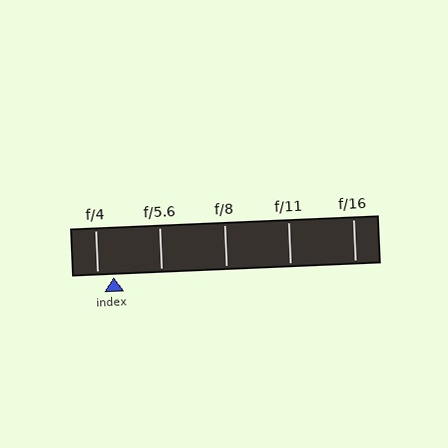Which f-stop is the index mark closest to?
The index mark is closest to f/4.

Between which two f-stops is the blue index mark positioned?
The index mark is between f/4 and f/5.6.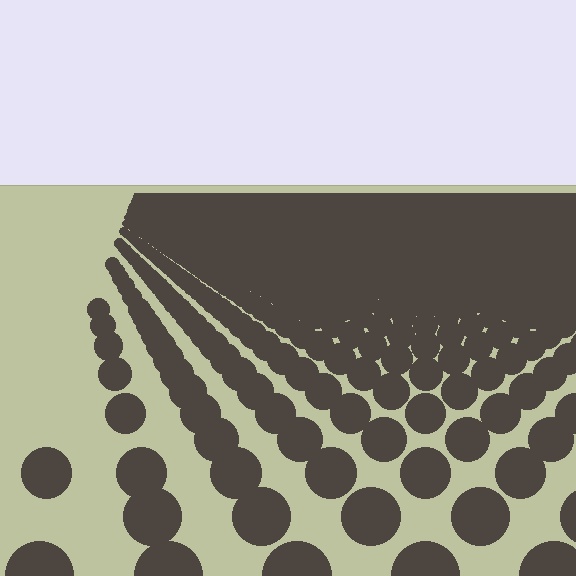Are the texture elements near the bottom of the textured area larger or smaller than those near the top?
Larger. Near the bottom, elements are closer to the viewer and appear at a bigger on-screen size.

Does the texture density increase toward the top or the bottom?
Density increases toward the top.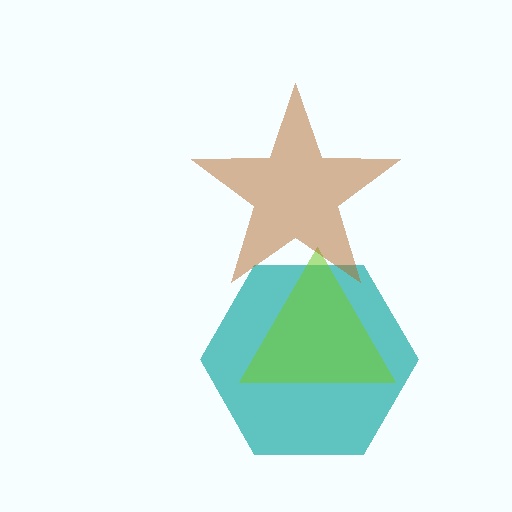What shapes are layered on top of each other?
The layered shapes are: a teal hexagon, a lime triangle, a brown star.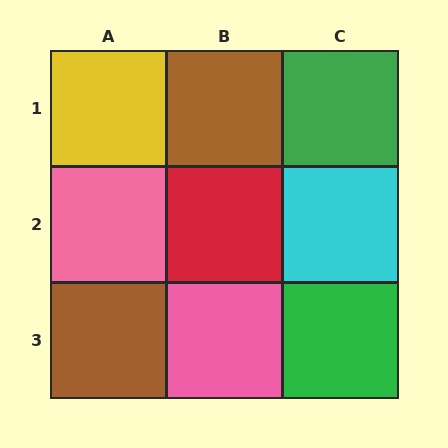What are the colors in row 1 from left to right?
Yellow, brown, green.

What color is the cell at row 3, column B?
Pink.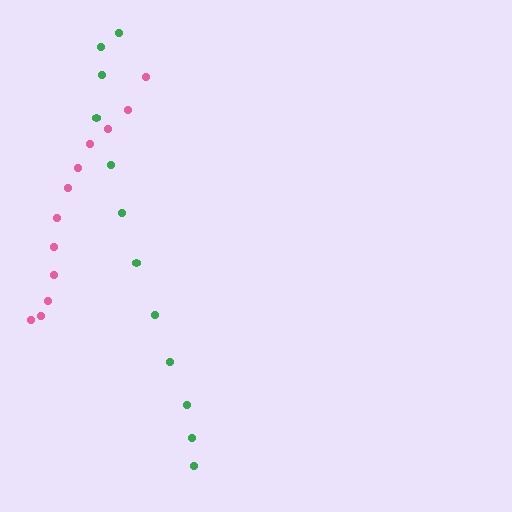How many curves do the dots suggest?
There are 2 distinct paths.